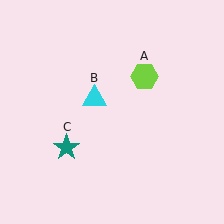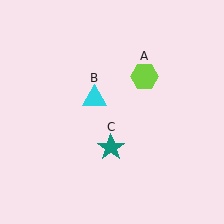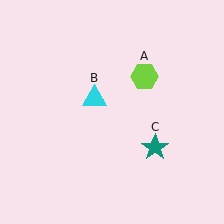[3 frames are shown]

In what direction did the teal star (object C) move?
The teal star (object C) moved right.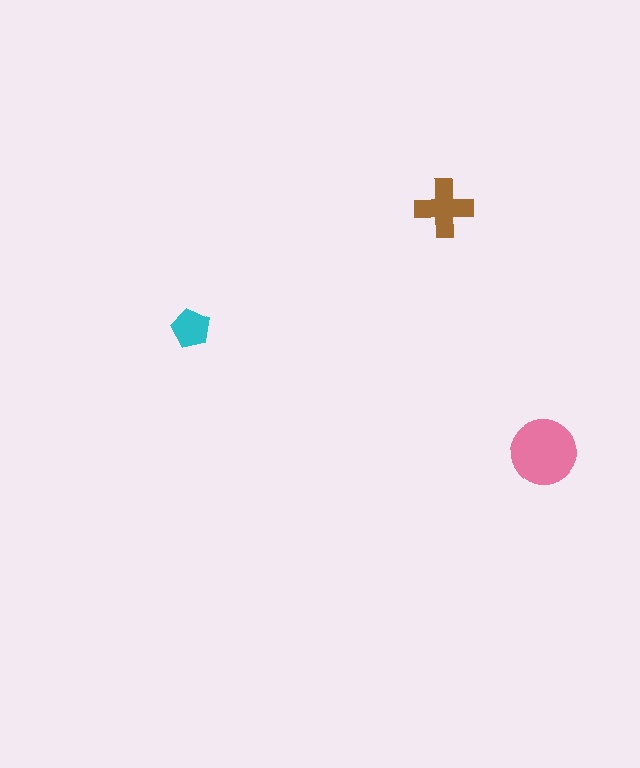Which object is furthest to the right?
The pink circle is rightmost.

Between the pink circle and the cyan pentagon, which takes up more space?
The pink circle.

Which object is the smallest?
The cyan pentagon.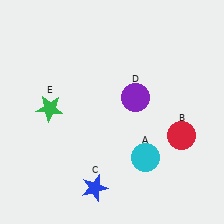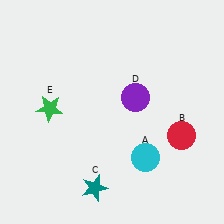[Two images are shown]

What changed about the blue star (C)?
In Image 1, C is blue. In Image 2, it changed to teal.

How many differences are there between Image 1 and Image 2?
There is 1 difference between the two images.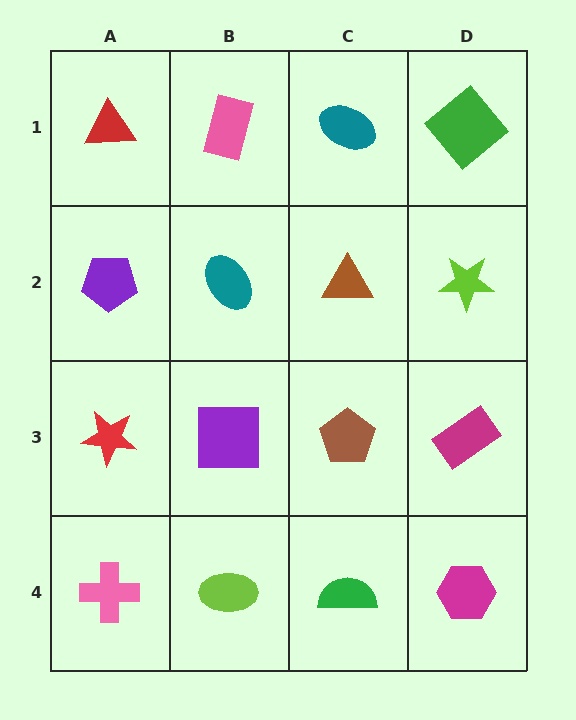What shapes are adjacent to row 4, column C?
A brown pentagon (row 3, column C), a lime ellipse (row 4, column B), a magenta hexagon (row 4, column D).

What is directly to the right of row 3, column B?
A brown pentagon.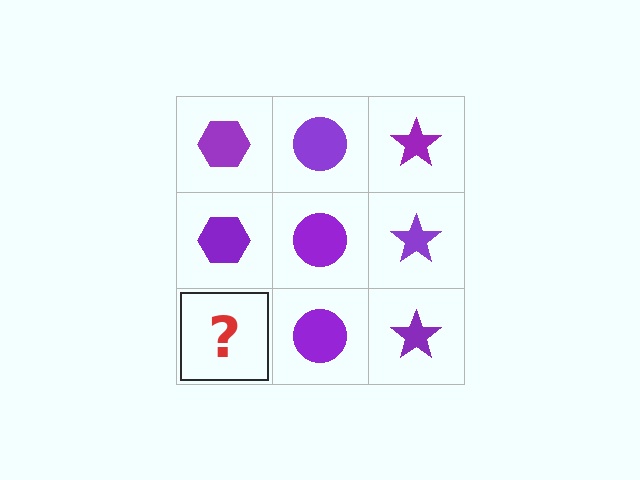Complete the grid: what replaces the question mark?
The question mark should be replaced with a purple hexagon.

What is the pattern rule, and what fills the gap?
The rule is that each column has a consistent shape. The gap should be filled with a purple hexagon.